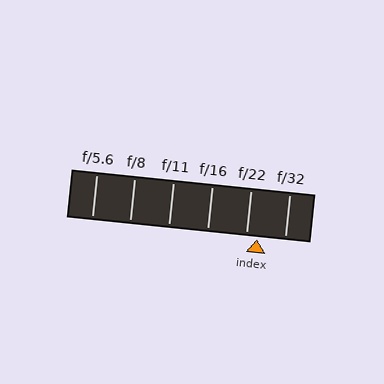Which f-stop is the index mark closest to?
The index mark is closest to f/22.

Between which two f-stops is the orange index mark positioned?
The index mark is between f/22 and f/32.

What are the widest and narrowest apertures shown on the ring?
The widest aperture shown is f/5.6 and the narrowest is f/32.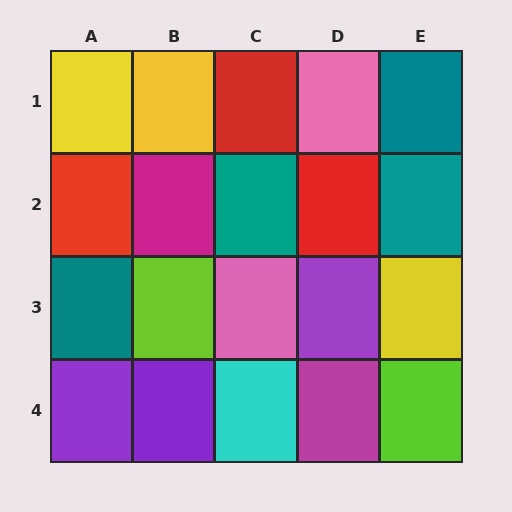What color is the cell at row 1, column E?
Teal.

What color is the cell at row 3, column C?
Pink.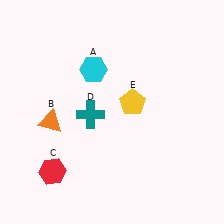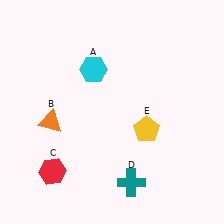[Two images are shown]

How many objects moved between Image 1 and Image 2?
2 objects moved between the two images.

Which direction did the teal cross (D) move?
The teal cross (D) moved down.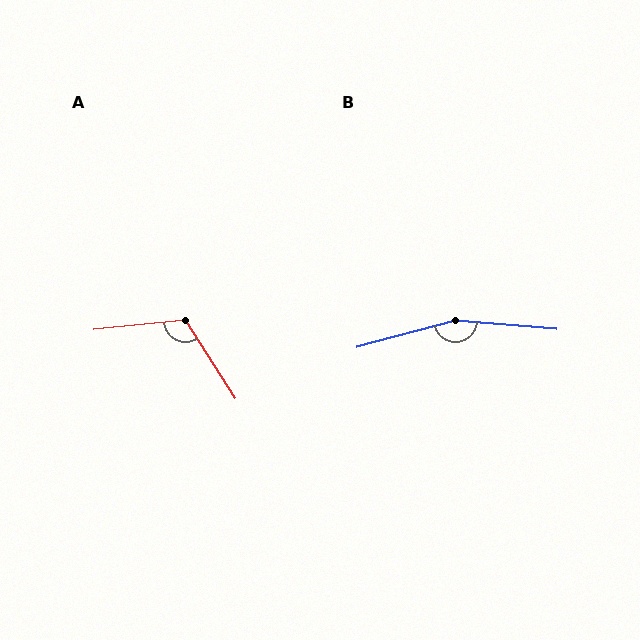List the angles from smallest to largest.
A (117°), B (160°).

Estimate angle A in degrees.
Approximately 117 degrees.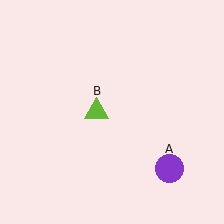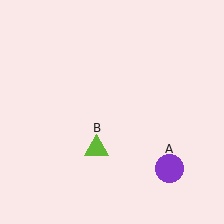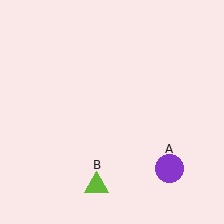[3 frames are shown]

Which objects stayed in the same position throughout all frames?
Purple circle (object A) remained stationary.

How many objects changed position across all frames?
1 object changed position: lime triangle (object B).